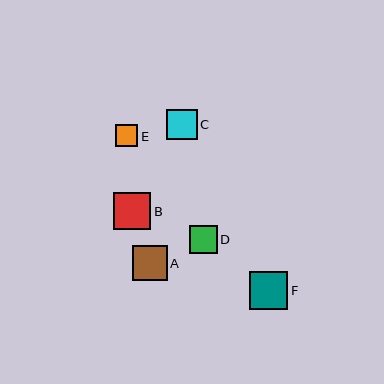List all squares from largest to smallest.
From largest to smallest: F, B, A, C, D, E.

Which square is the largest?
Square F is the largest with a size of approximately 38 pixels.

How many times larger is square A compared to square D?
Square A is approximately 1.3 times the size of square D.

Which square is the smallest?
Square E is the smallest with a size of approximately 22 pixels.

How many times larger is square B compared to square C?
Square B is approximately 1.2 times the size of square C.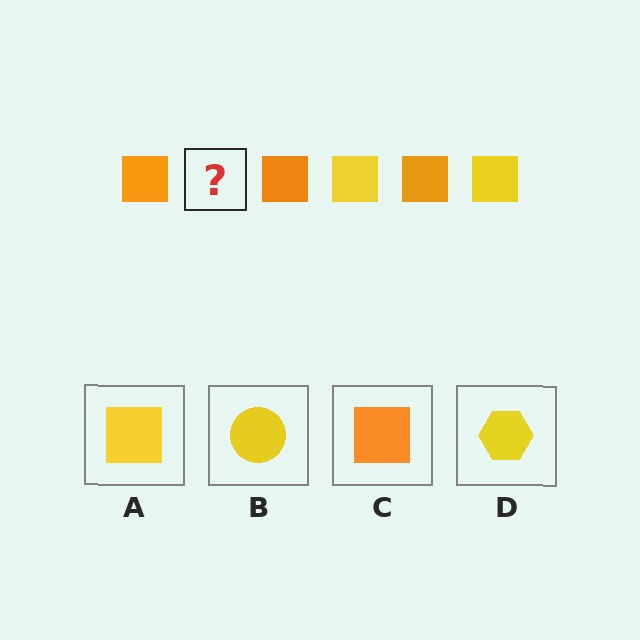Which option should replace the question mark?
Option A.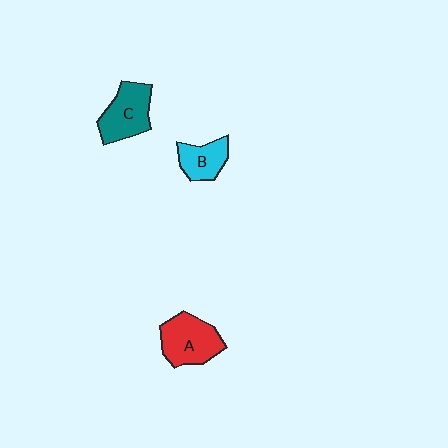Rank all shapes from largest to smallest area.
From largest to smallest: A (red), C (teal), B (cyan).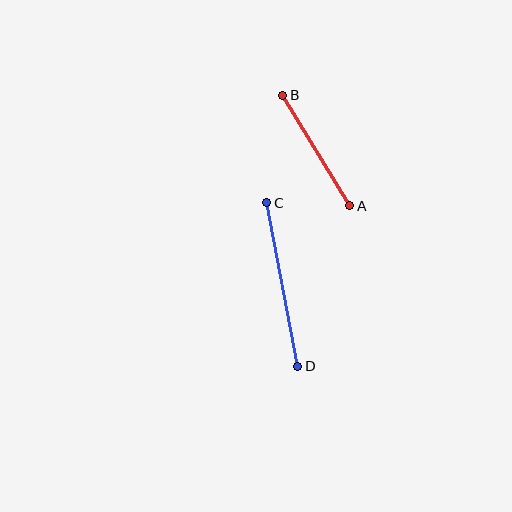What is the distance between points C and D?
The distance is approximately 167 pixels.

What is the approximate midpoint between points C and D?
The midpoint is at approximately (282, 285) pixels.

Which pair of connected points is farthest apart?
Points C and D are farthest apart.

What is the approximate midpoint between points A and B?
The midpoint is at approximately (316, 150) pixels.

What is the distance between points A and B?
The distance is approximately 129 pixels.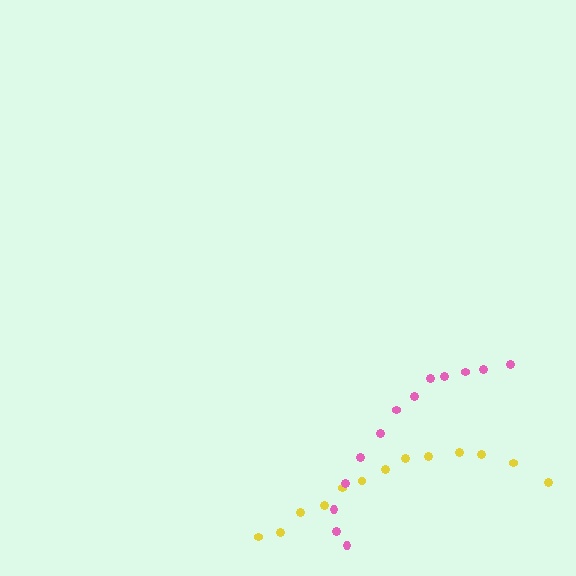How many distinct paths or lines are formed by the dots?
There are 2 distinct paths.